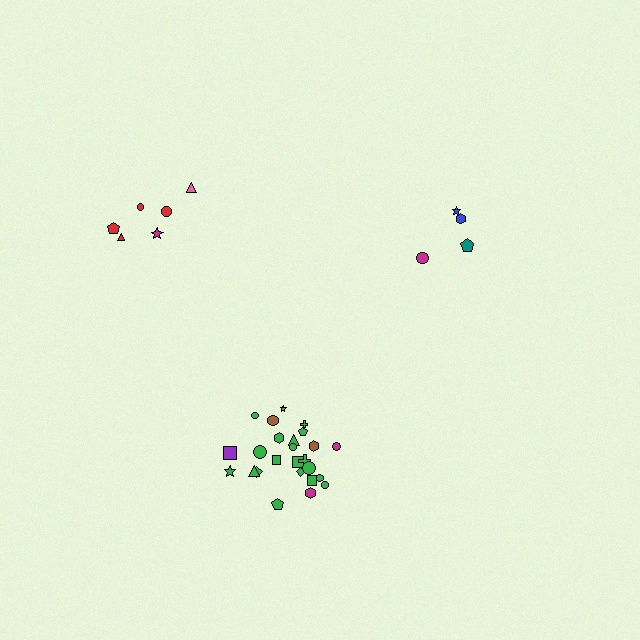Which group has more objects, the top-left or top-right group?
The top-left group.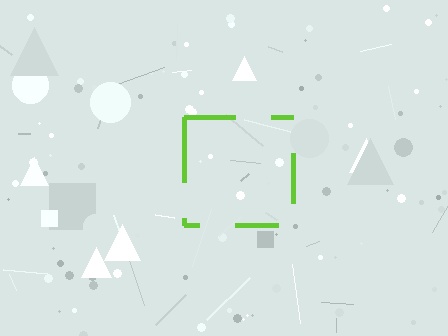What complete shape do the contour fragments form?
The contour fragments form a square.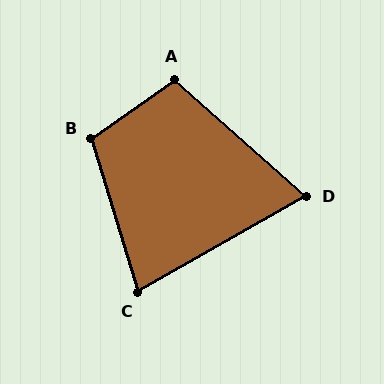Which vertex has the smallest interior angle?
D, at approximately 71 degrees.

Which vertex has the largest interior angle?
B, at approximately 109 degrees.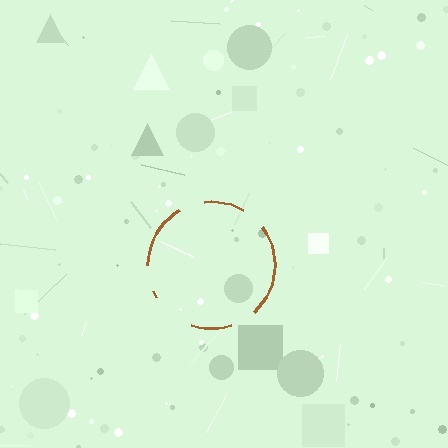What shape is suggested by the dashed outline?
The dashed outline suggests a circle.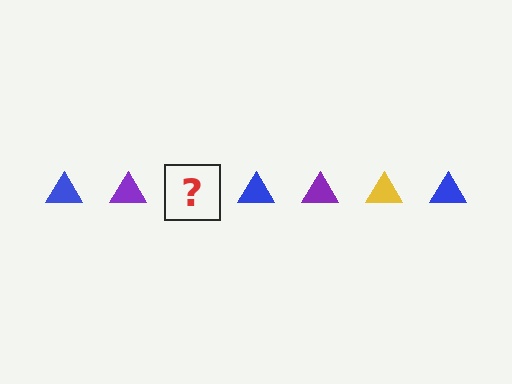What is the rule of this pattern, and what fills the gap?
The rule is that the pattern cycles through blue, purple, yellow triangles. The gap should be filled with a yellow triangle.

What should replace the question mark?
The question mark should be replaced with a yellow triangle.